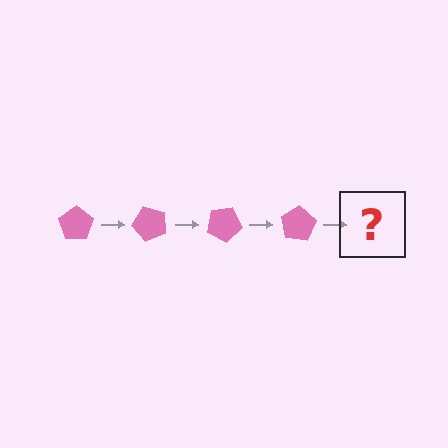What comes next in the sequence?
The next element should be a pink pentagon rotated 200 degrees.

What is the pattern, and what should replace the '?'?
The pattern is that the pentagon rotates 50 degrees each step. The '?' should be a pink pentagon rotated 200 degrees.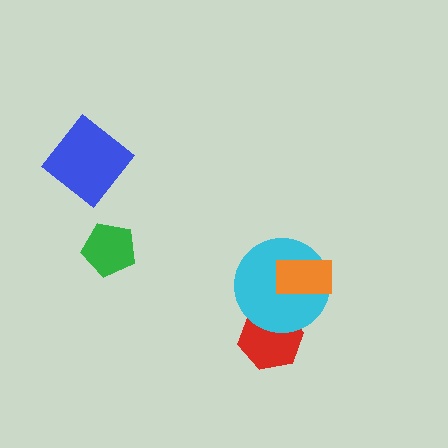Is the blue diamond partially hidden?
No, no other shape covers it.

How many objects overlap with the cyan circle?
2 objects overlap with the cyan circle.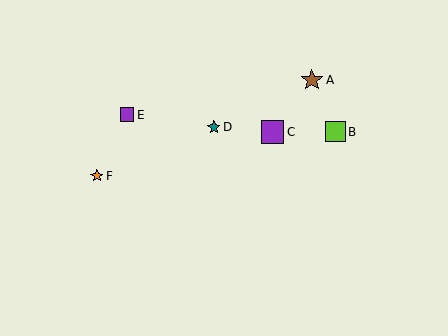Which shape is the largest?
The purple square (labeled C) is the largest.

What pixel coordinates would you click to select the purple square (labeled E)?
Click at (127, 115) to select the purple square E.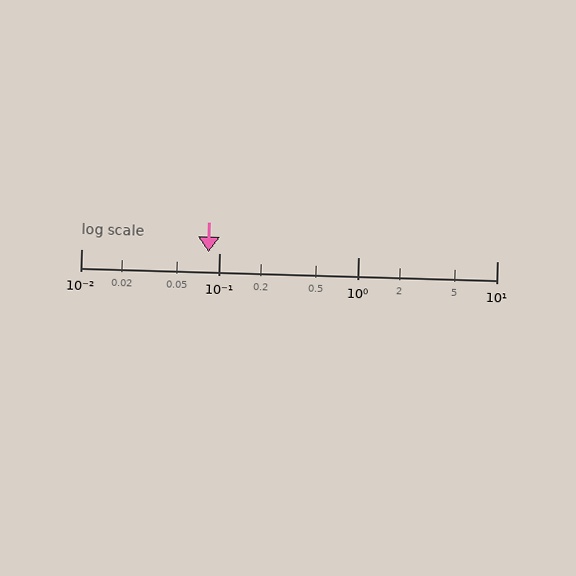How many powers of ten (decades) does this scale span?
The scale spans 3 decades, from 0.01 to 10.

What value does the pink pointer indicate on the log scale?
The pointer indicates approximately 0.083.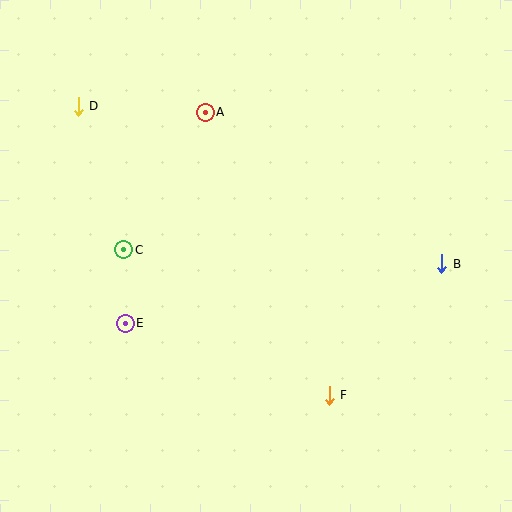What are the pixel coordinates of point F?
Point F is at (329, 395).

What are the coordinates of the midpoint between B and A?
The midpoint between B and A is at (323, 188).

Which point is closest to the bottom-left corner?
Point E is closest to the bottom-left corner.